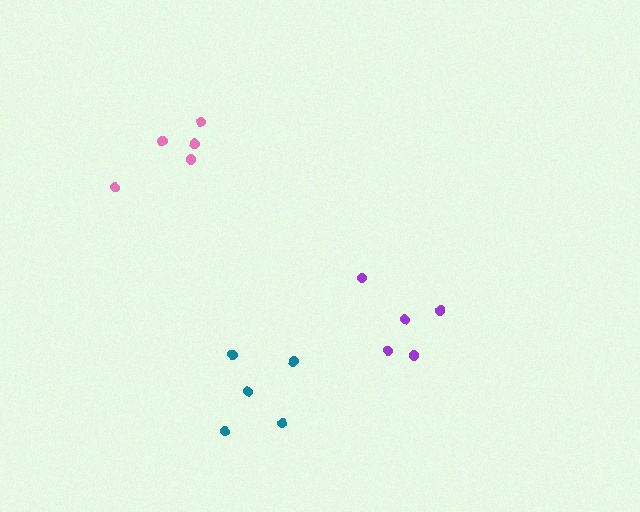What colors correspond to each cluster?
The clusters are colored: teal, pink, purple.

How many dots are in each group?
Group 1: 5 dots, Group 2: 5 dots, Group 3: 5 dots (15 total).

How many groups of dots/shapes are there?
There are 3 groups.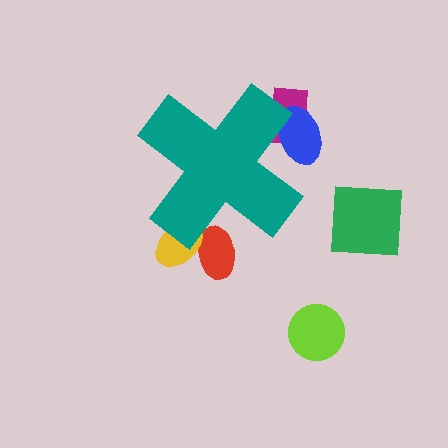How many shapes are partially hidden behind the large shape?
4 shapes are partially hidden.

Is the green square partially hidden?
No, the green square is fully visible.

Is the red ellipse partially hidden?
Yes, the red ellipse is partially hidden behind the teal cross.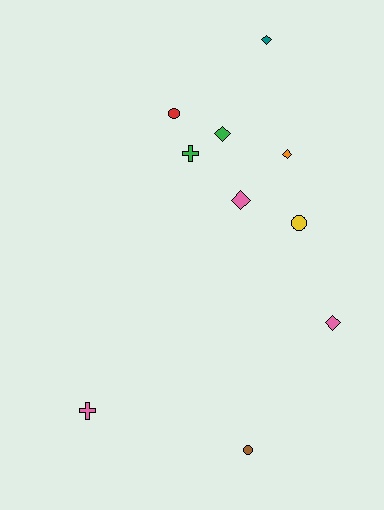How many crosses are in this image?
There are 2 crosses.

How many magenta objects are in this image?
There are no magenta objects.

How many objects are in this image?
There are 10 objects.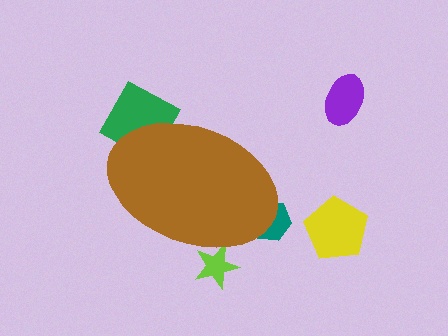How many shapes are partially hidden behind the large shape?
4 shapes are partially hidden.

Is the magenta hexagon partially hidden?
Yes, the magenta hexagon is partially hidden behind the brown ellipse.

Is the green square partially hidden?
Yes, the green square is partially hidden behind the brown ellipse.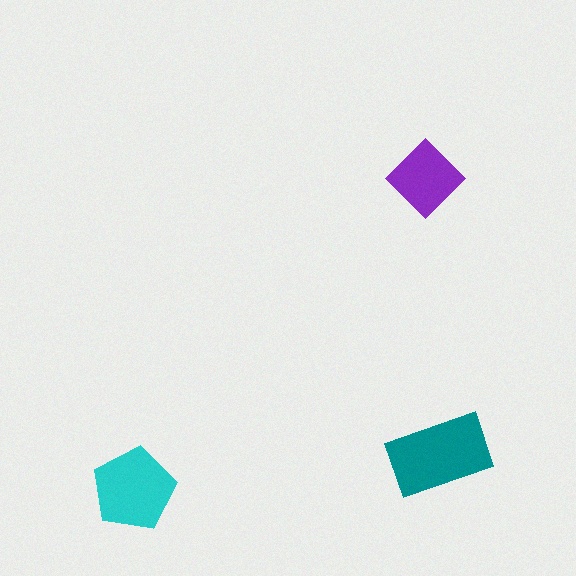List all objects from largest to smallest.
The teal rectangle, the cyan pentagon, the purple diamond.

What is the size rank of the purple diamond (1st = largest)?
3rd.